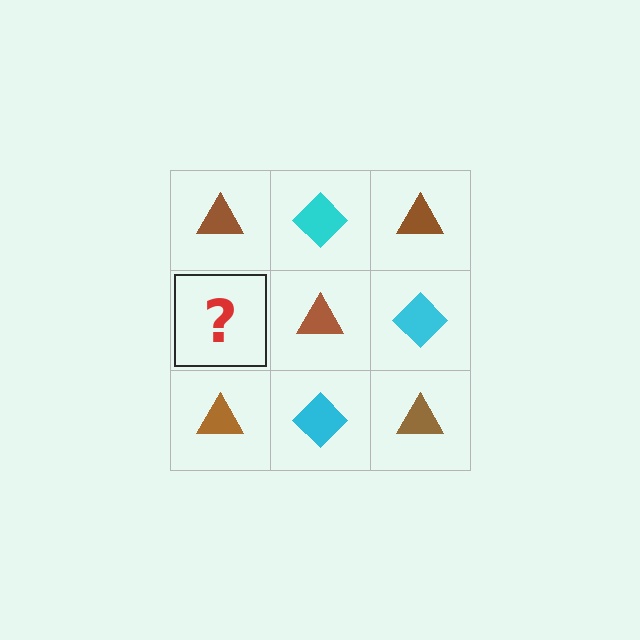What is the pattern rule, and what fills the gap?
The rule is that it alternates brown triangle and cyan diamond in a checkerboard pattern. The gap should be filled with a cyan diamond.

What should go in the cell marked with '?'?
The missing cell should contain a cyan diamond.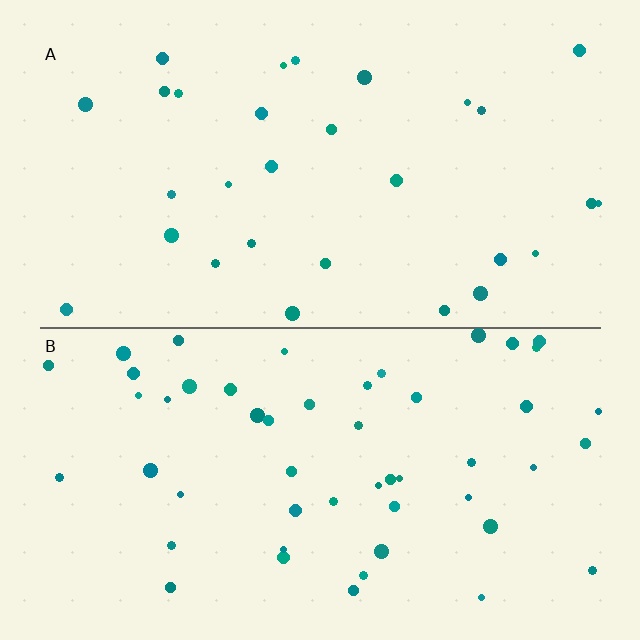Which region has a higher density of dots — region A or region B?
B (the bottom).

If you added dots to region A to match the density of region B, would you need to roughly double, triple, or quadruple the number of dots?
Approximately double.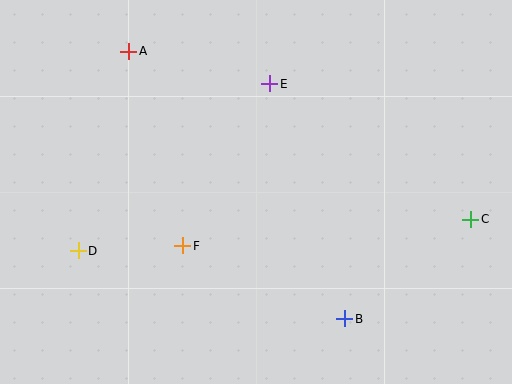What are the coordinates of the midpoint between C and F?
The midpoint between C and F is at (327, 232).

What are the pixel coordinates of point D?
Point D is at (78, 251).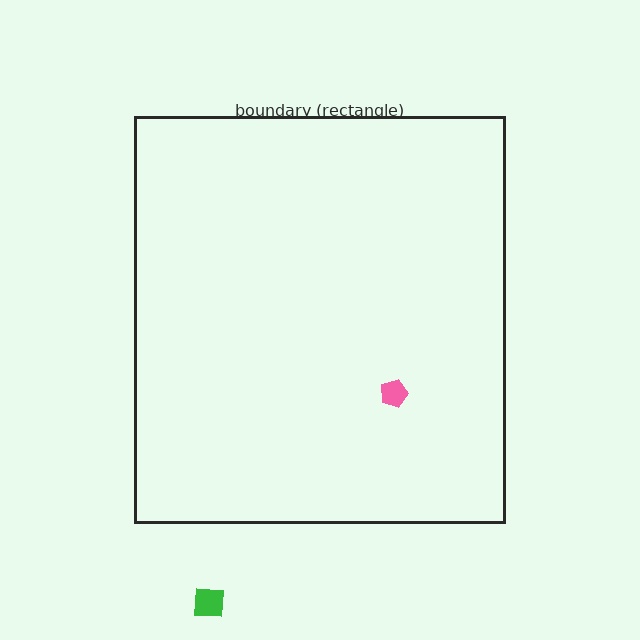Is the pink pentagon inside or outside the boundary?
Inside.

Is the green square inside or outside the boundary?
Outside.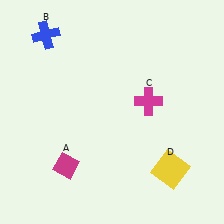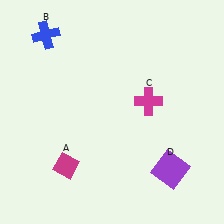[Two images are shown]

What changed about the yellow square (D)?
In Image 1, D is yellow. In Image 2, it changed to purple.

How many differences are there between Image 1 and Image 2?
There is 1 difference between the two images.